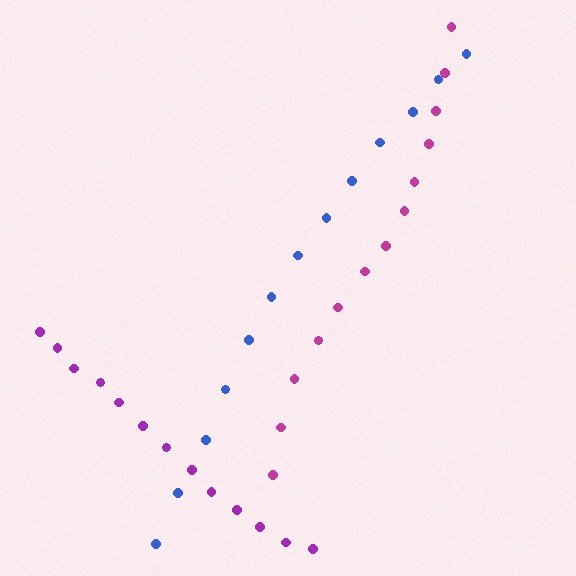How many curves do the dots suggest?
There are 3 distinct paths.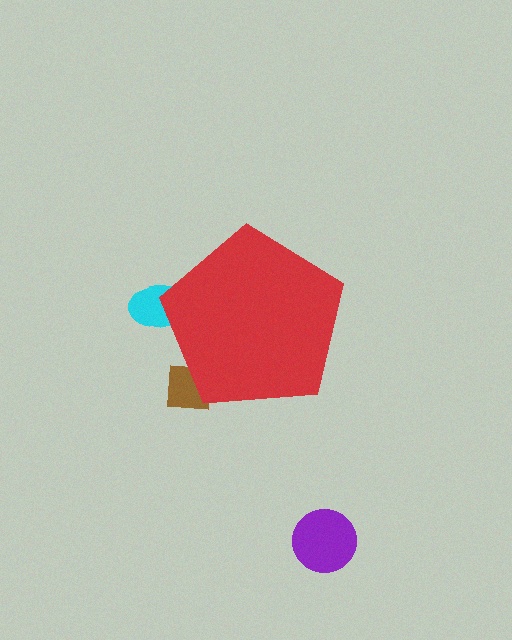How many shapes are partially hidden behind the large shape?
2 shapes are partially hidden.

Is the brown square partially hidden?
Yes, the brown square is partially hidden behind the red pentagon.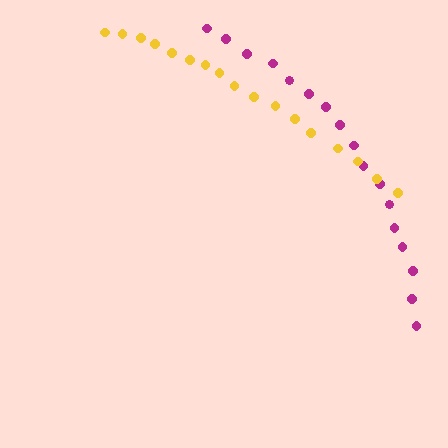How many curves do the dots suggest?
There are 2 distinct paths.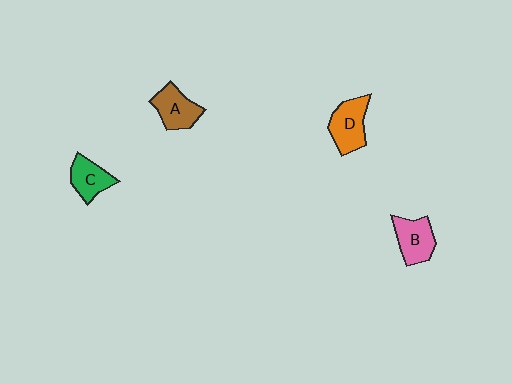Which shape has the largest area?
Shape D (orange).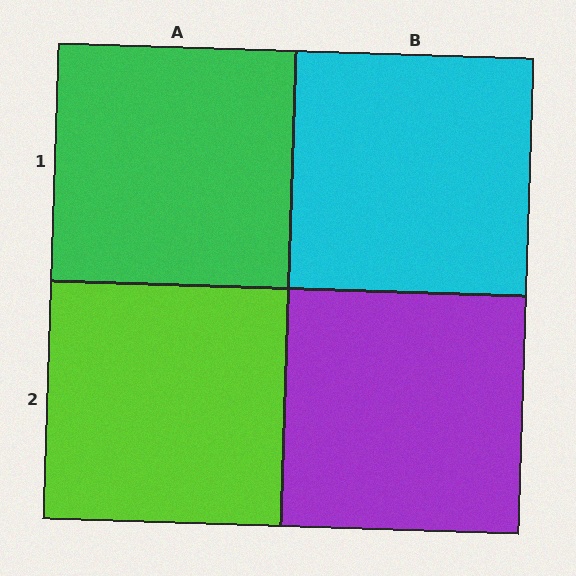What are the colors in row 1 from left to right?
Green, cyan.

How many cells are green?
1 cell is green.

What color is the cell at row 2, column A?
Lime.